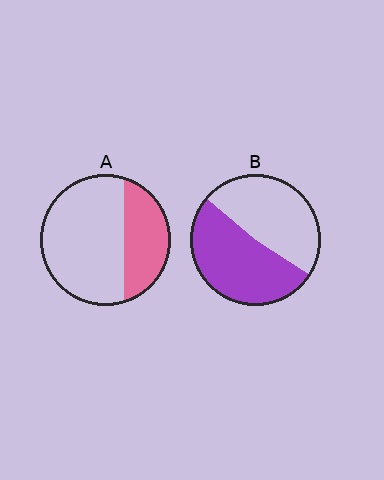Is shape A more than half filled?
No.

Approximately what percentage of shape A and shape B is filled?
A is approximately 30% and B is approximately 50%.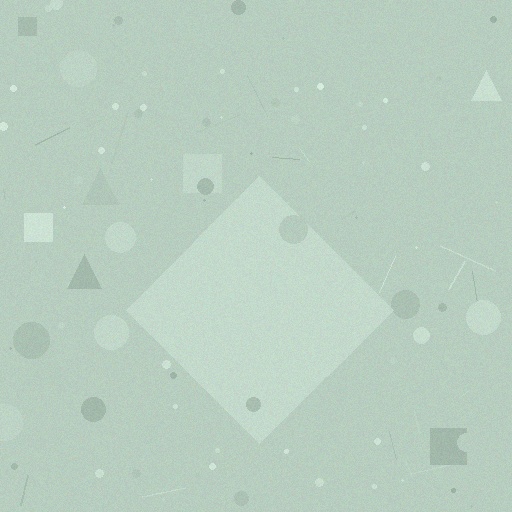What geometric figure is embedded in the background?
A diamond is embedded in the background.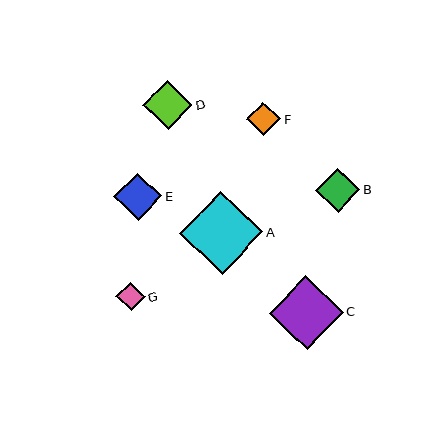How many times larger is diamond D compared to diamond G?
Diamond D is approximately 1.7 times the size of diamond G.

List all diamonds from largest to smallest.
From largest to smallest: A, C, D, E, B, F, G.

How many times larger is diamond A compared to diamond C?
Diamond A is approximately 1.1 times the size of diamond C.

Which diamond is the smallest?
Diamond G is the smallest with a size of approximately 28 pixels.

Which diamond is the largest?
Diamond A is the largest with a size of approximately 83 pixels.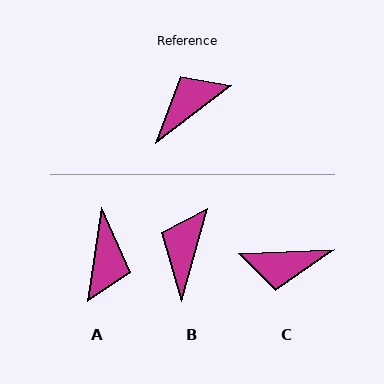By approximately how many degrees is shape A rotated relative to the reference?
Approximately 136 degrees clockwise.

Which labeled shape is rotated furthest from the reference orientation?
C, about 145 degrees away.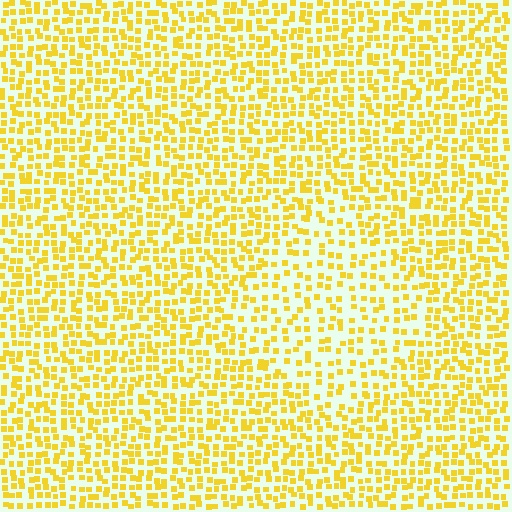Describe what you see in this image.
The image contains small yellow elements arranged at two different densities. A diamond-shaped region is visible where the elements are less densely packed than the surrounding area.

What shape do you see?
I see a diamond.